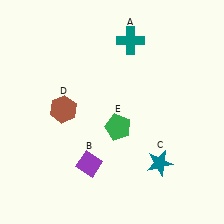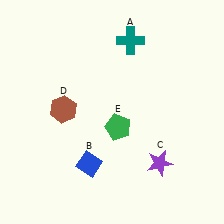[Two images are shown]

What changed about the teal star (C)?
In Image 1, C is teal. In Image 2, it changed to purple.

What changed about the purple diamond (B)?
In Image 1, B is purple. In Image 2, it changed to blue.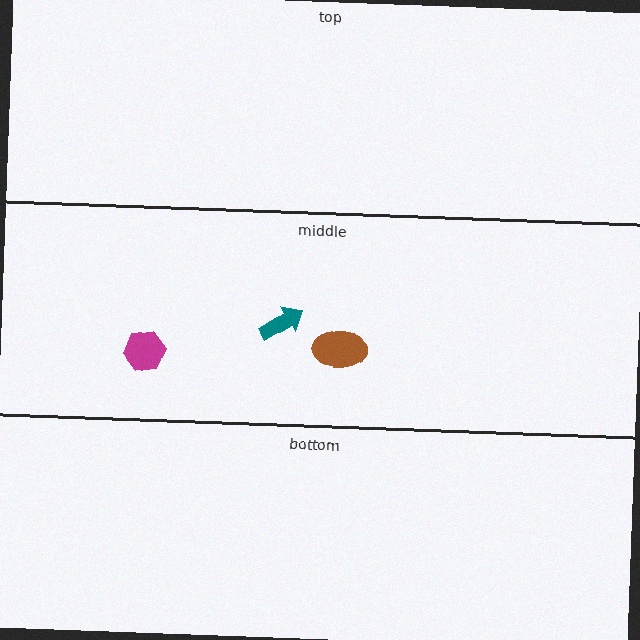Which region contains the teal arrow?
The middle region.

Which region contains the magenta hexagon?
The middle region.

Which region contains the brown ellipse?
The middle region.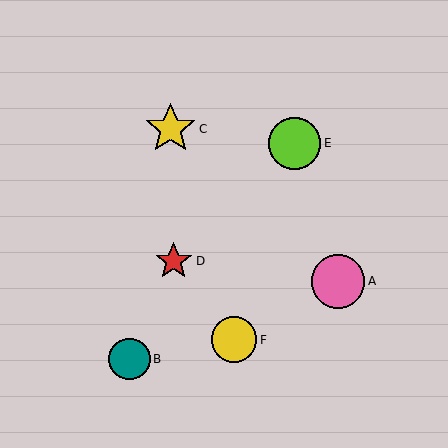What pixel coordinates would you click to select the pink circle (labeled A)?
Click at (338, 281) to select the pink circle A.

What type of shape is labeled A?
Shape A is a pink circle.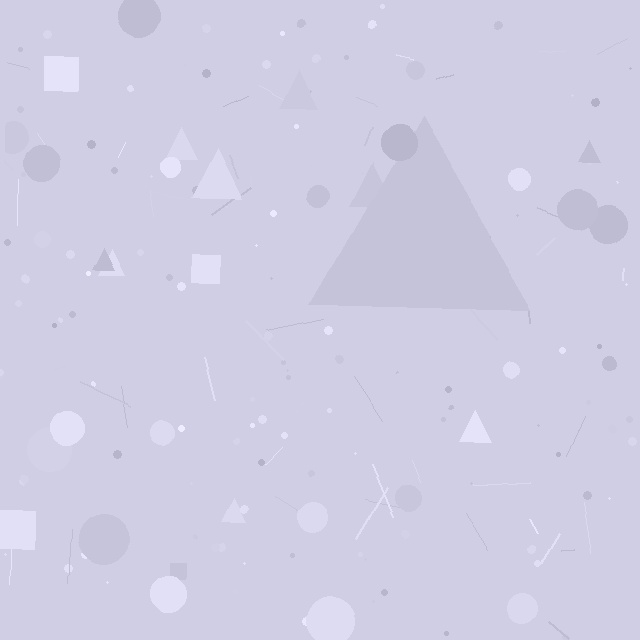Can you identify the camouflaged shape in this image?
The camouflaged shape is a triangle.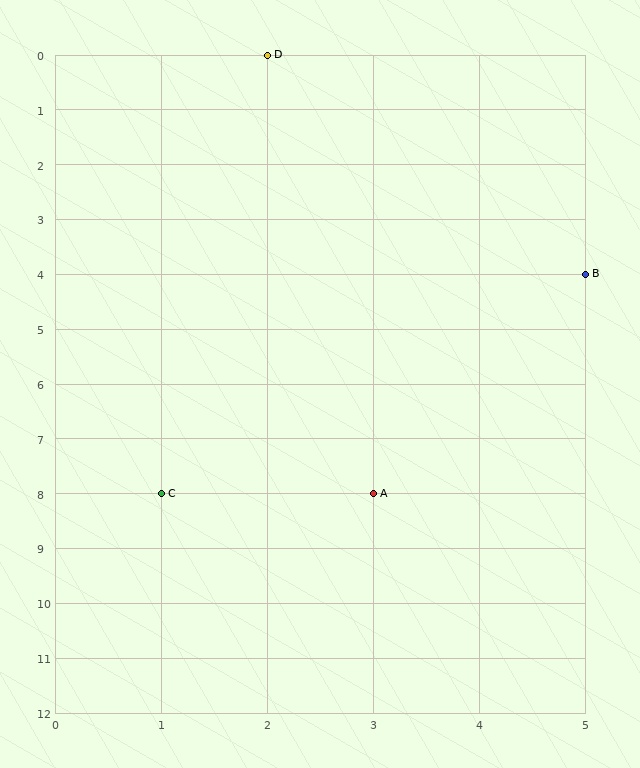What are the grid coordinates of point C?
Point C is at grid coordinates (1, 8).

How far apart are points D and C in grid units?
Points D and C are 1 column and 8 rows apart (about 8.1 grid units diagonally).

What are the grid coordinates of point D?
Point D is at grid coordinates (2, 0).